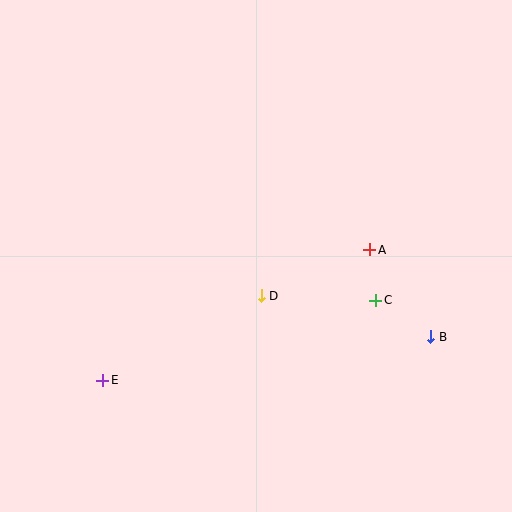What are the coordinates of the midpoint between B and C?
The midpoint between B and C is at (403, 318).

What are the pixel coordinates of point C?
Point C is at (376, 300).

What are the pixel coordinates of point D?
Point D is at (261, 296).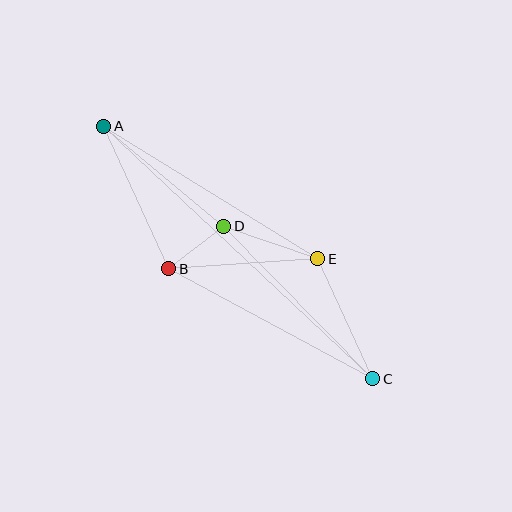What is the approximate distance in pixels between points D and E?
The distance between D and E is approximately 99 pixels.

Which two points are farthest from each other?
Points A and C are farthest from each other.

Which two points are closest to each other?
Points B and D are closest to each other.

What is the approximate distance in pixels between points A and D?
The distance between A and D is approximately 156 pixels.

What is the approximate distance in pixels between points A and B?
The distance between A and B is approximately 156 pixels.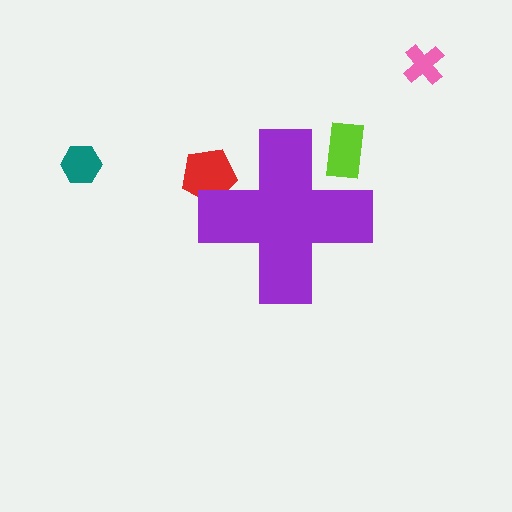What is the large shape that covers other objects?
A purple cross.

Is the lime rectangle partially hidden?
Yes, the lime rectangle is partially hidden behind the purple cross.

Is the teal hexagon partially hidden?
No, the teal hexagon is fully visible.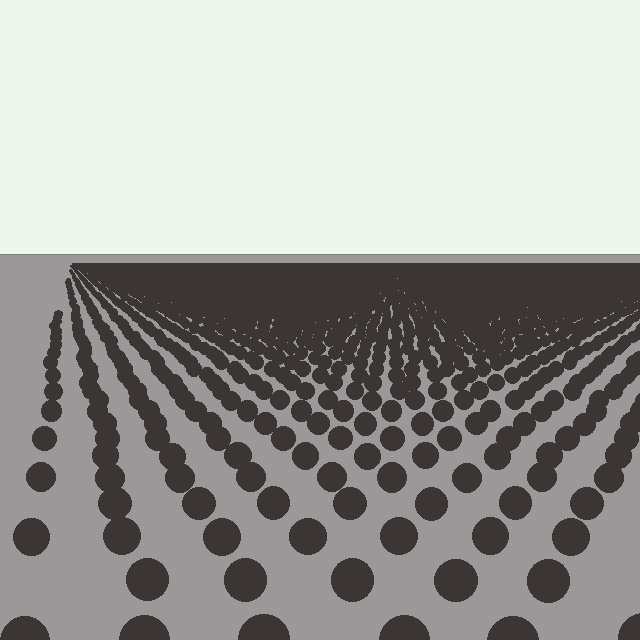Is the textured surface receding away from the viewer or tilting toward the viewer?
The surface is receding away from the viewer. Texture elements get smaller and denser toward the top.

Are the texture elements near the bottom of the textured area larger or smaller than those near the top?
Larger. Near the bottom, elements are closer to the viewer and appear at a bigger on-screen size.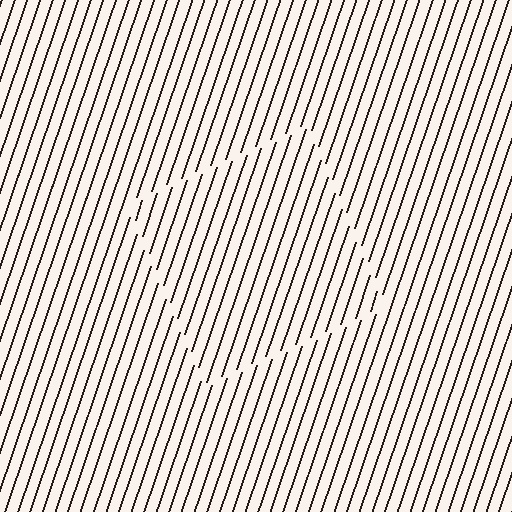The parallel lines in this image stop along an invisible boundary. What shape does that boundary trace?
An illusory square. The interior of the shape contains the same grating, shifted by half a period — the contour is defined by the phase discontinuity where line-ends from the inner and outer gratings abut.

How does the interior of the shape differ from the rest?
The interior of the shape contains the same grating, shifted by half a period — the contour is defined by the phase discontinuity where line-ends from the inner and outer gratings abut.